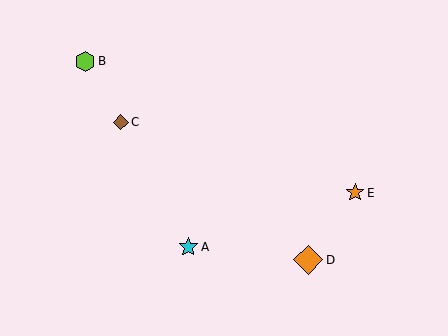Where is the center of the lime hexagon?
The center of the lime hexagon is at (85, 61).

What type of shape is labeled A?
Shape A is a cyan star.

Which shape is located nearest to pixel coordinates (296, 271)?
The orange diamond (labeled D) at (308, 260) is nearest to that location.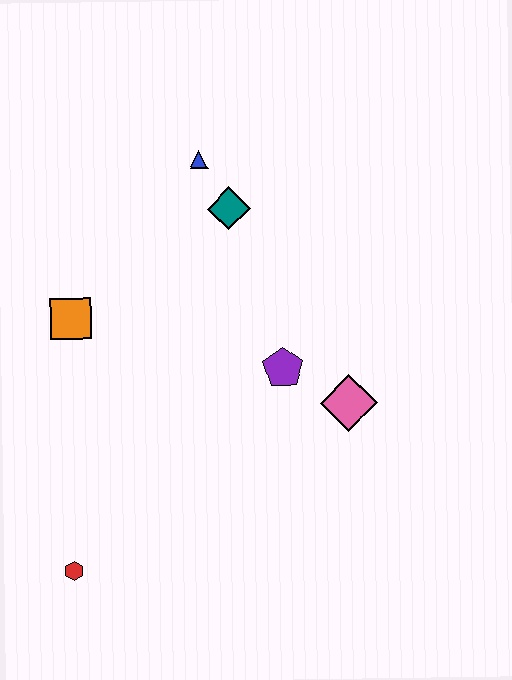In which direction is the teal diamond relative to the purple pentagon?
The teal diamond is above the purple pentagon.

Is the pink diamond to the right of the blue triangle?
Yes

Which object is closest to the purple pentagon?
The pink diamond is closest to the purple pentagon.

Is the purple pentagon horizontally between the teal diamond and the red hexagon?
No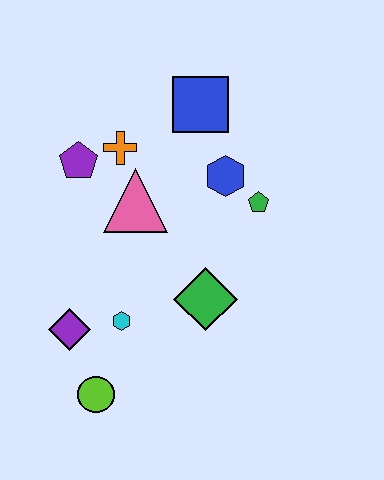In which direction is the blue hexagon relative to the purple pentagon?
The blue hexagon is to the right of the purple pentagon.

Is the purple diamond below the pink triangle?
Yes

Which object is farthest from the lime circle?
The blue square is farthest from the lime circle.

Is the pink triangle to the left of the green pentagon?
Yes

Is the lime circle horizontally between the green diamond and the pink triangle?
No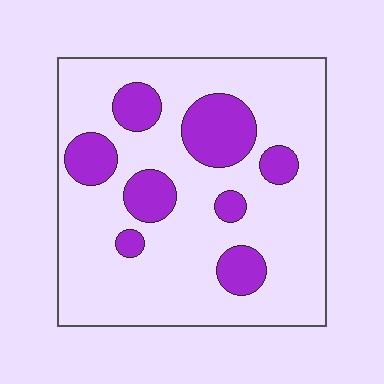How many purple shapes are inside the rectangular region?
8.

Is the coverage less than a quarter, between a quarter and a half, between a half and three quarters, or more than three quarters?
Less than a quarter.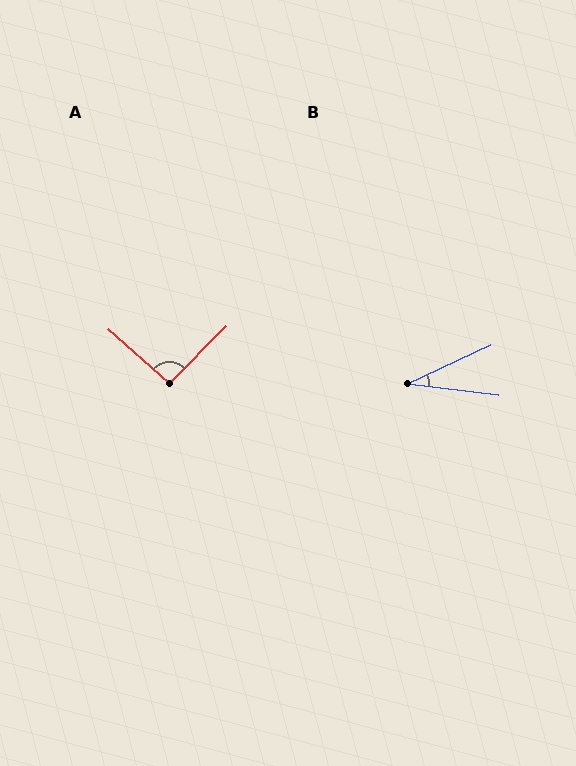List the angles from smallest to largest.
B (32°), A (93°).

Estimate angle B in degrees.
Approximately 32 degrees.